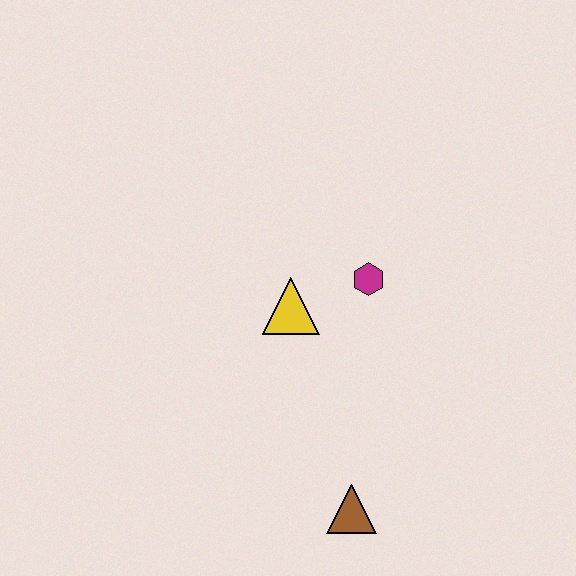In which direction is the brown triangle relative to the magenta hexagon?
The brown triangle is below the magenta hexagon.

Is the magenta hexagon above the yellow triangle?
Yes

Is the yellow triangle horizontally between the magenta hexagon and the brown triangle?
No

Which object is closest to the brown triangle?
The yellow triangle is closest to the brown triangle.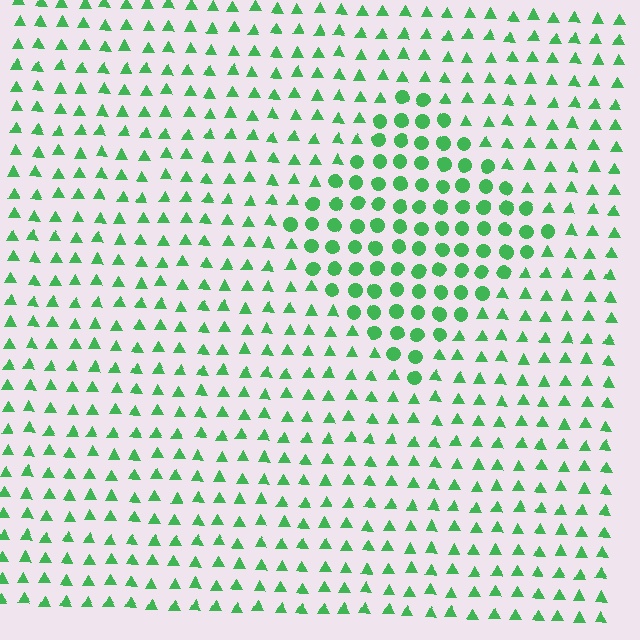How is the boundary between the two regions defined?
The boundary is defined by a change in element shape: circles inside vs. triangles outside. All elements share the same color and spacing.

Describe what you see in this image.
The image is filled with small green elements arranged in a uniform grid. A diamond-shaped region contains circles, while the surrounding area contains triangles. The boundary is defined purely by the change in element shape.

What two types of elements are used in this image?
The image uses circles inside the diamond region and triangles outside it.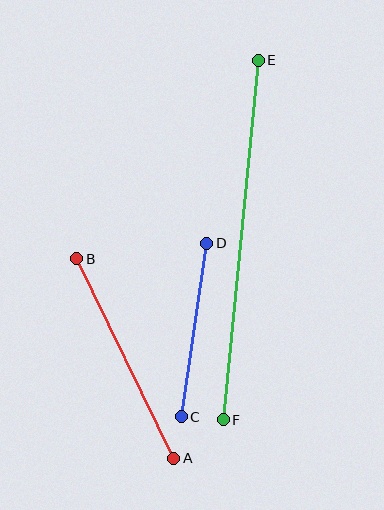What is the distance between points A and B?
The distance is approximately 222 pixels.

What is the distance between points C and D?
The distance is approximately 176 pixels.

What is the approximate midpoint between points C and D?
The midpoint is at approximately (194, 330) pixels.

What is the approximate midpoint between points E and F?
The midpoint is at approximately (241, 240) pixels.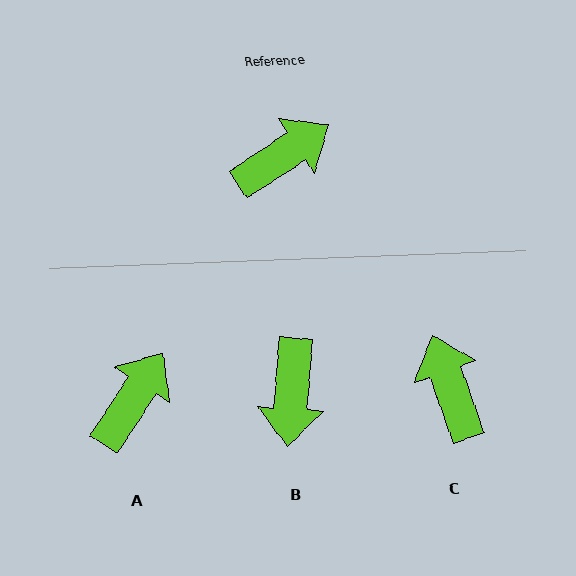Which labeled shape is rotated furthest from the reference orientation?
B, about 128 degrees away.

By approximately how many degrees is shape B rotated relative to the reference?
Approximately 128 degrees clockwise.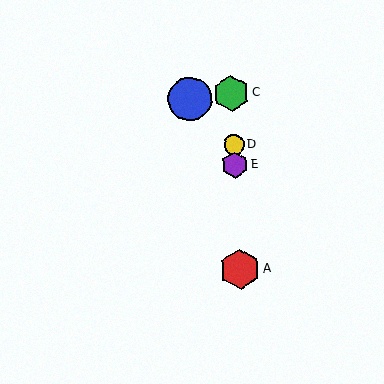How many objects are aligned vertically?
4 objects (A, C, D, E) are aligned vertically.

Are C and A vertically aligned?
Yes, both are at x≈231.